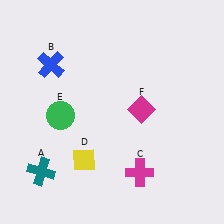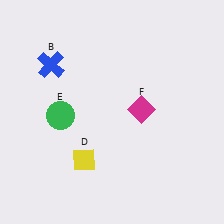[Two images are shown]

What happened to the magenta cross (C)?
The magenta cross (C) was removed in Image 2. It was in the bottom-right area of Image 1.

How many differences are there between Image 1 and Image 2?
There are 2 differences between the two images.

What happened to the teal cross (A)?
The teal cross (A) was removed in Image 2. It was in the bottom-left area of Image 1.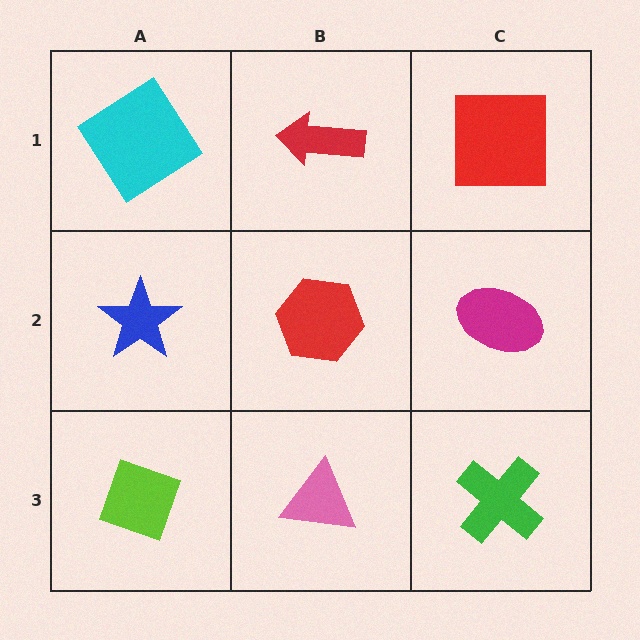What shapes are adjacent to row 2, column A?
A cyan diamond (row 1, column A), a lime diamond (row 3, column A), a red hexagon (row 2, column B).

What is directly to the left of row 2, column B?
A blue star.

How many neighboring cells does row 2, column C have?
3.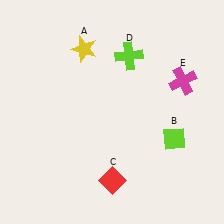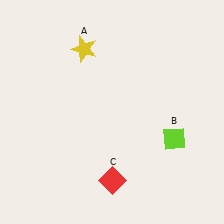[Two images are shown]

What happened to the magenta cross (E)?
The magenta cross (E) was removed in Image 2. It was in the top-right area of Image 1.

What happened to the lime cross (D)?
The lime cross (D) was removed in Image 2. It was in the top-right area of Image 1.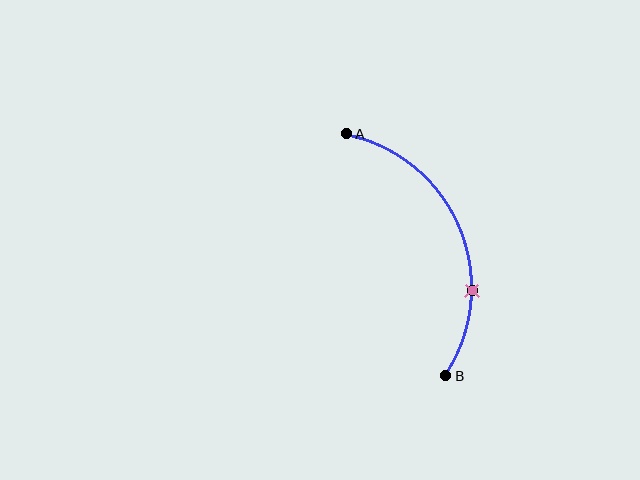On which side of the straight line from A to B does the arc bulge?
The arc bulges to the right of the straight line connecting A and B.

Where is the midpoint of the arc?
The arc midpoint is the point on the curve farthest from the straight line joining A and B. It sits to the right of that line.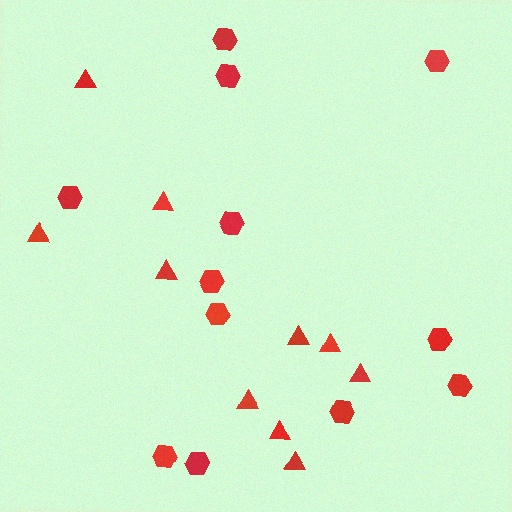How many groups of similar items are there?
There are 2 groups: one group of triangles (10) and one group of hexagons (12).